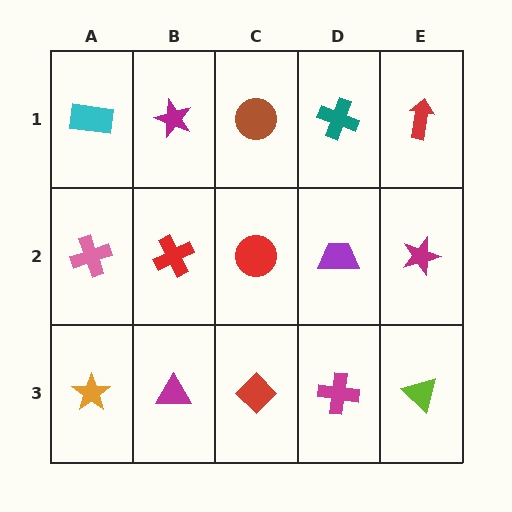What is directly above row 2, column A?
A cyan rectangle.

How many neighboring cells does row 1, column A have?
2.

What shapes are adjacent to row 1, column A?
A pink cross (row 2, column A), a magenta star (row 1, column B).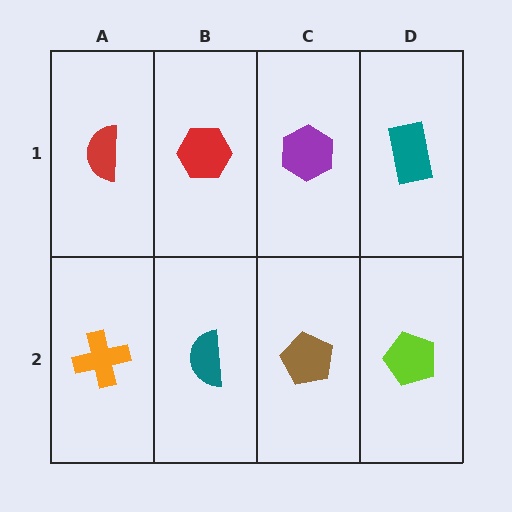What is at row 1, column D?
A teal rectangle.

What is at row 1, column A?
A red semicircle.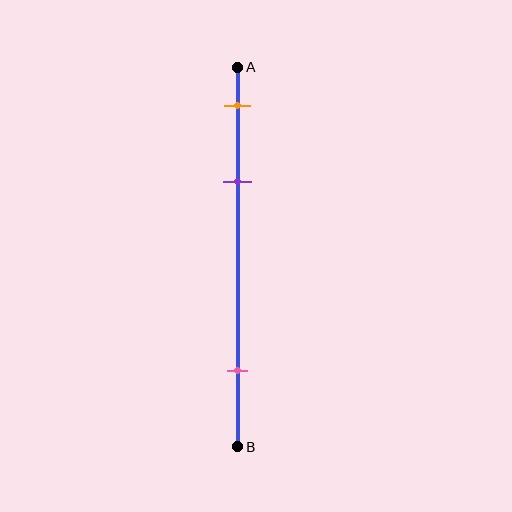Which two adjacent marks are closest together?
The orange and purple marks are the closest adjacent pair.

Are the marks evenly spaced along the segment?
No, the marks are not evenly spaced.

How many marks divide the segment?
There are 3 marks dividing the segment.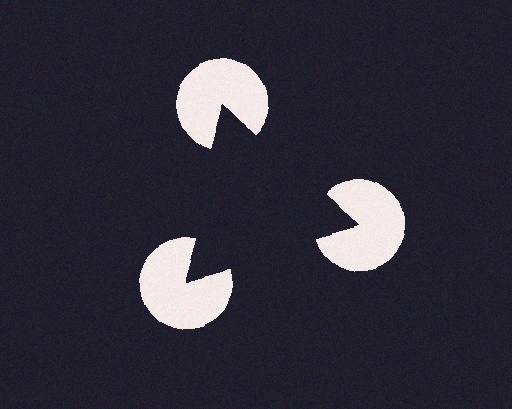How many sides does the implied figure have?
3 sides.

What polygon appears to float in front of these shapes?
An illusory triangle — its edges are inferred from the aligned wedge cuts in the pac-man discs, not physically drawn.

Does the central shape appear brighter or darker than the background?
It typically appears slightly darker than the background, even though no actual brightness change is drawn.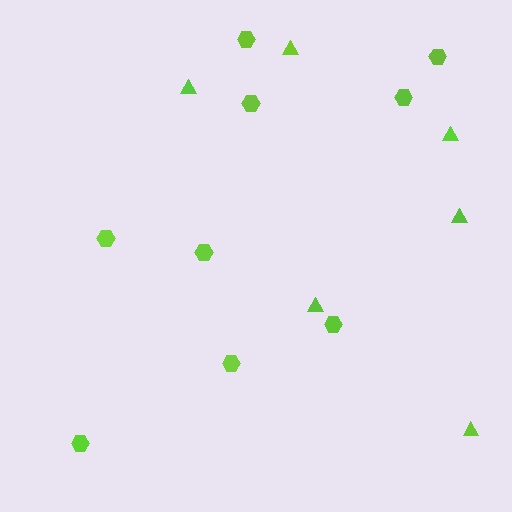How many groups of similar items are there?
There are 2 groups: one group of hexagons (9) and one group of triangles (6).